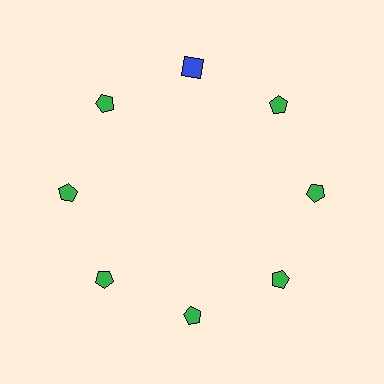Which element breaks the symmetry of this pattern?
The blue square at roughly the 12 o'clock position breaks the symmetry. All other shapes are green pentagons.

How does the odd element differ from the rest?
It differs in both color (blue instead of green) and shape (square instead of pentagon).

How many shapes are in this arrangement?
There are 8 shapes arranged in a ring pattern.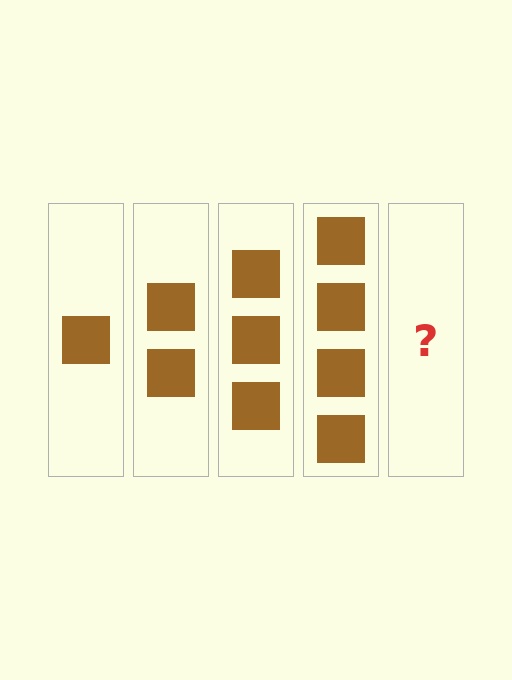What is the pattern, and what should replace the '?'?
The pattern is that each step adds one more square. The '?' should be 5 squares.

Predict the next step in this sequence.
The next step is 5 squares.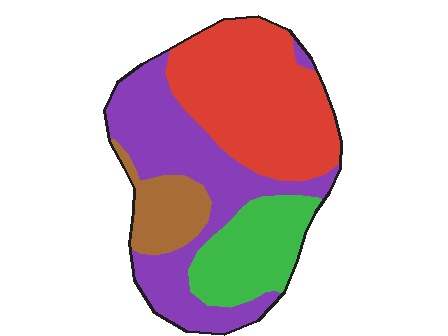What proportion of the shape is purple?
Purple takes up about three eighths (3/8) of the shape.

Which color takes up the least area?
Brown, at roughly 10%.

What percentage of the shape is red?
Red takes up about three eighths (3/8) of the shape.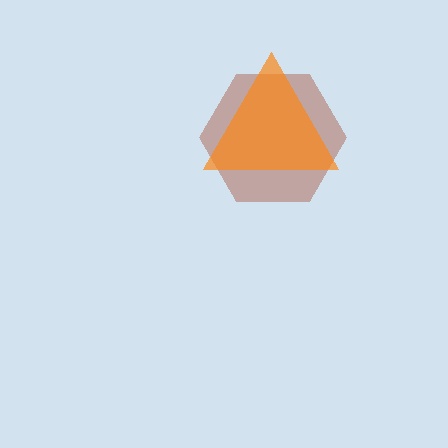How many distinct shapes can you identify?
There are 2 distinct shapes: a brown hexagon, an orange triangle.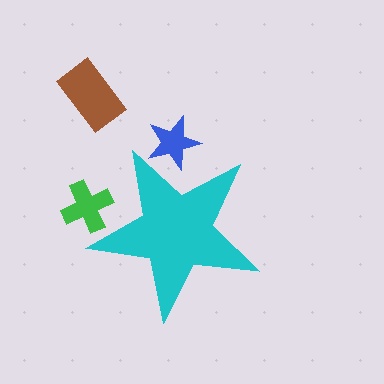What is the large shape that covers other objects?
A cyan star.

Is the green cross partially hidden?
Yes, the green cross is partially hidden behind the cyan star.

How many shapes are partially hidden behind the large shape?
2 shapes are partially hidden.